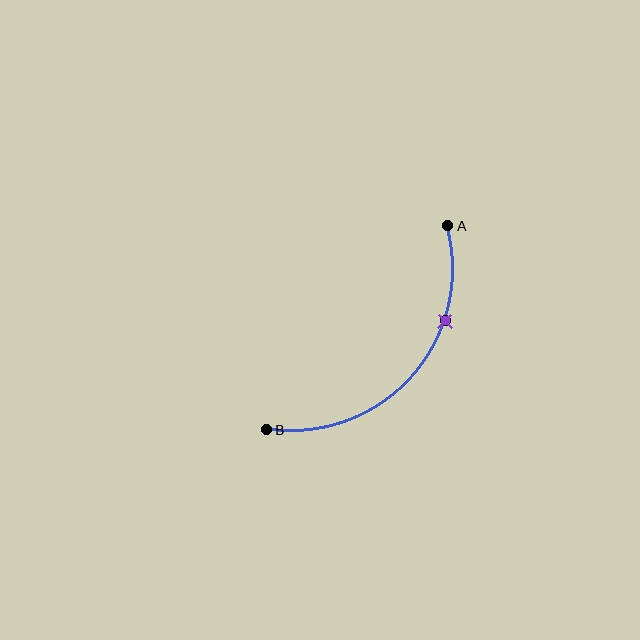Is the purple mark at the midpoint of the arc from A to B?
No. The purple mark lies on the arc but is closer to endpoint A. The arc midpoint would be at the point on the curve equidistant along the arc from both A and B.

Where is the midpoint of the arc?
The arc midpoint is the point on the curve farthest from the straight line joining A and B. It sits below and to the right of that line.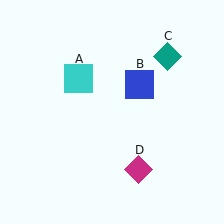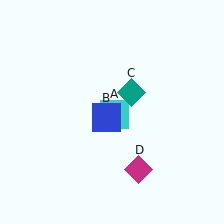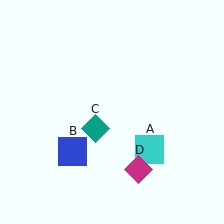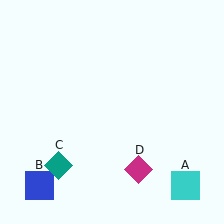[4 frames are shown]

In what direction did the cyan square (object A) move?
The cyan square (object A) moved down and to the right.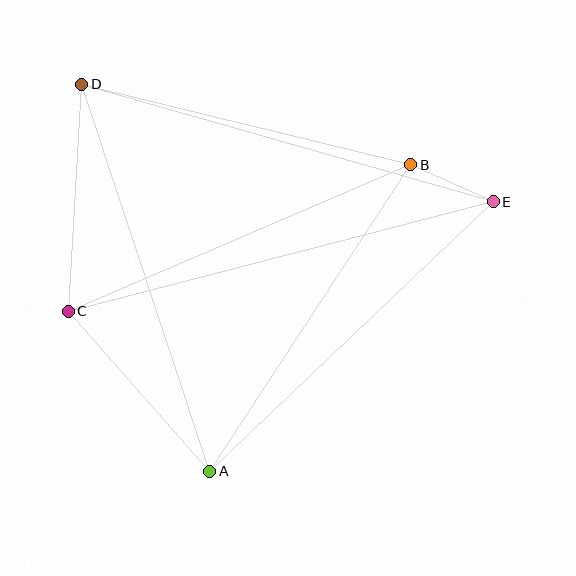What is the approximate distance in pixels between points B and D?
The distance between B and D is approximately 339 pixels.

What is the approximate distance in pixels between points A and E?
The distance between A and E is approximately 391 pixels.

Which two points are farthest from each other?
Points C and E are farthest from each other.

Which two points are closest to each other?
Points B and E are closest to each other.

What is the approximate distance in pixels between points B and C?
The distance between B and C is approximately 373 pixels.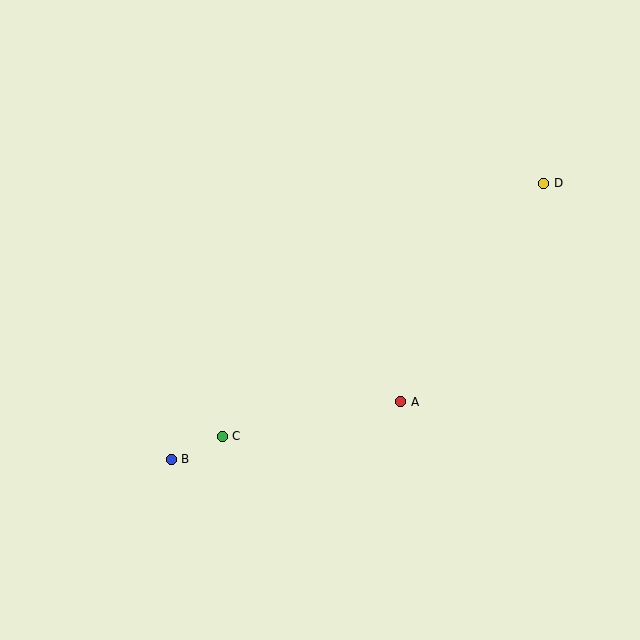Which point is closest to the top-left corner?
Point C is closest to the top-left corner.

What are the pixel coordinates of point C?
Point C is at (222, 436).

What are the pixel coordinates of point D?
Point D is at (544, 183).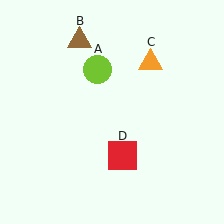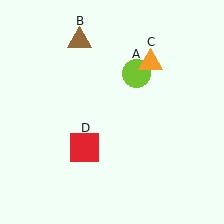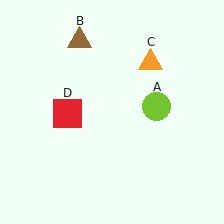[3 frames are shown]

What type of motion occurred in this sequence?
The lime circle (object A), red square (object D) rotated clockwise around the center of the scene.